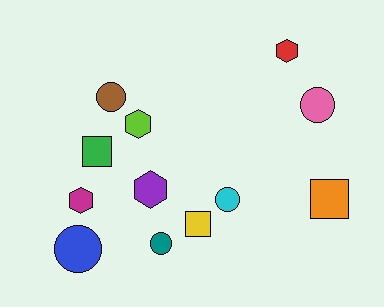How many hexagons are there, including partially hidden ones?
There are 4 hexagons.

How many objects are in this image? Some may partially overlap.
There are 12 objects.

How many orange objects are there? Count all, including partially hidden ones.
There is 1 orange object.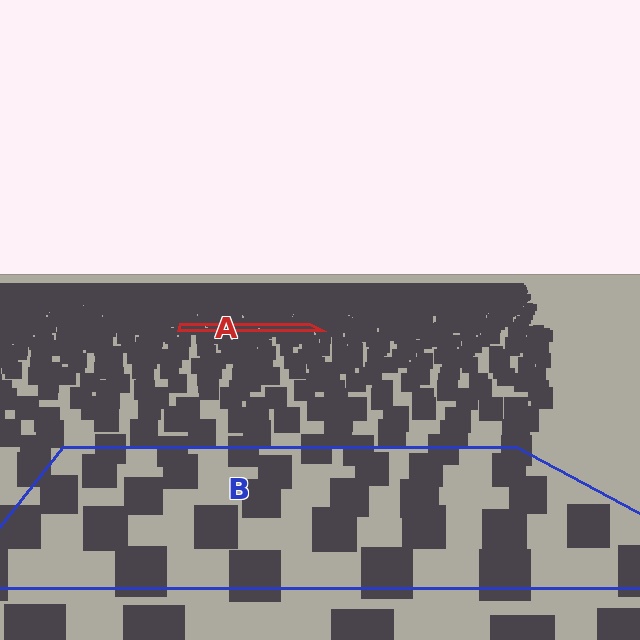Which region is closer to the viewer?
Region B is closer. The texture elements there are larger and more spread out.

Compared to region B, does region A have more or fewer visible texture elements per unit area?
Region A has more texture elements per unit area — they are packed more densely because it is farther away.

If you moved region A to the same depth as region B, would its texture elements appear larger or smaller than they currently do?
They would appear larger. At a closer depth, the same texture elements are projected at a bigger on-screen size.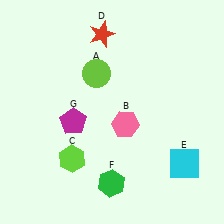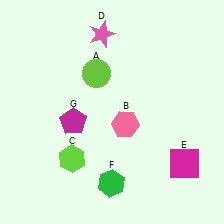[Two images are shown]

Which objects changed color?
D changed from red to pink. E changed from cyan to magenta.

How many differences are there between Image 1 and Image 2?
There are 2 differences between the two images.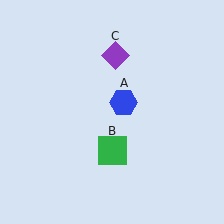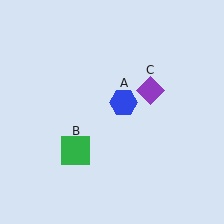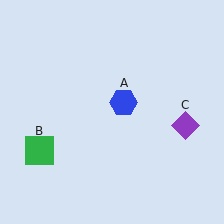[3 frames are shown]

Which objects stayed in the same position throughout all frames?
Blue hexagon (object A) remained stationary.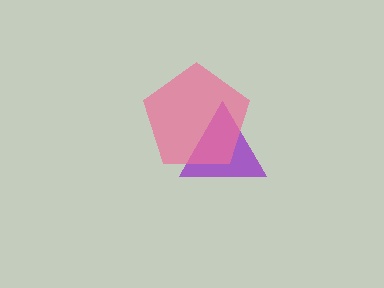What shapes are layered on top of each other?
The layered shapes are: a purple triangle, a pink pentagon.